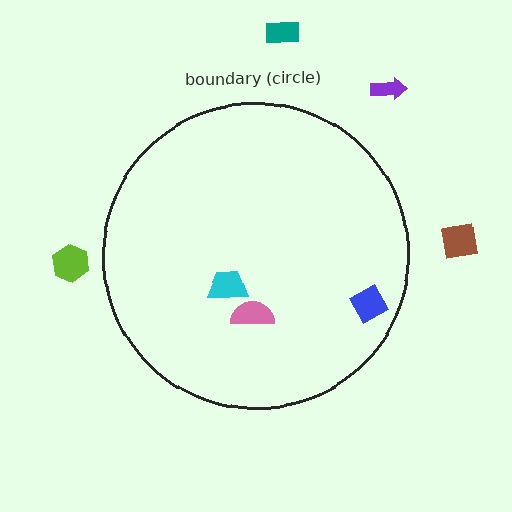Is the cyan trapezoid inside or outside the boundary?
Inside.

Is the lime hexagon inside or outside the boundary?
Outside.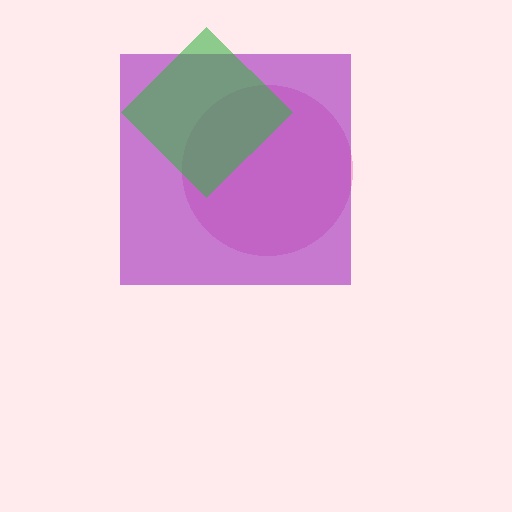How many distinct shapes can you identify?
There are 3 distinct shapes: a pink circle, a purple square, a green diamond.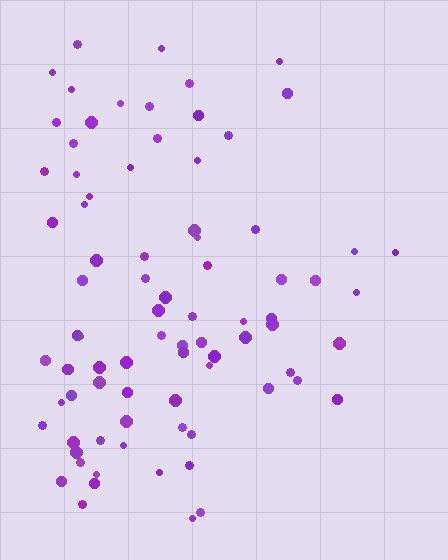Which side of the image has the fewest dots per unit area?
The right.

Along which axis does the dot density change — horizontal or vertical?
Horizontal.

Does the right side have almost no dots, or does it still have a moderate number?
Still a moderate number, just noticeably fewer than the left.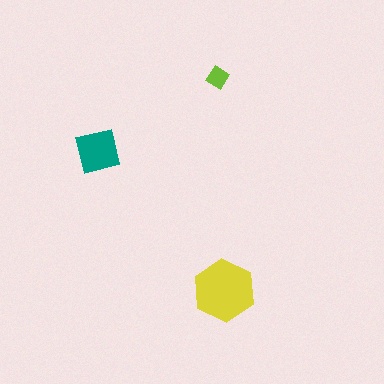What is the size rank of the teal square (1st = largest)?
2nd.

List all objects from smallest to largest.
The lime diamond, the teal square, the yellow hexagon.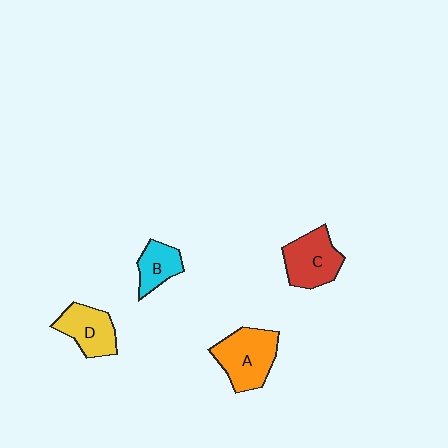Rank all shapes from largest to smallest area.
From largest to smallest: A (orange), C (red), D (yellow), B (cyan).